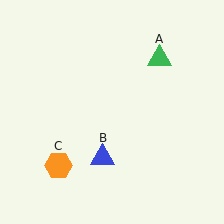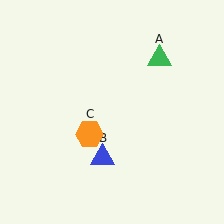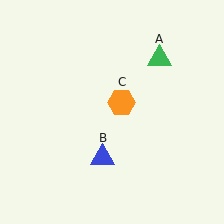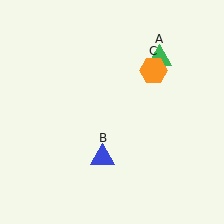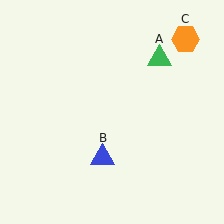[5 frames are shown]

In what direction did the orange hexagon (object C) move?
The orange hexagon (object C) moved up and to the right.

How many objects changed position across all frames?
1 object changed position: orange hexagon (object C).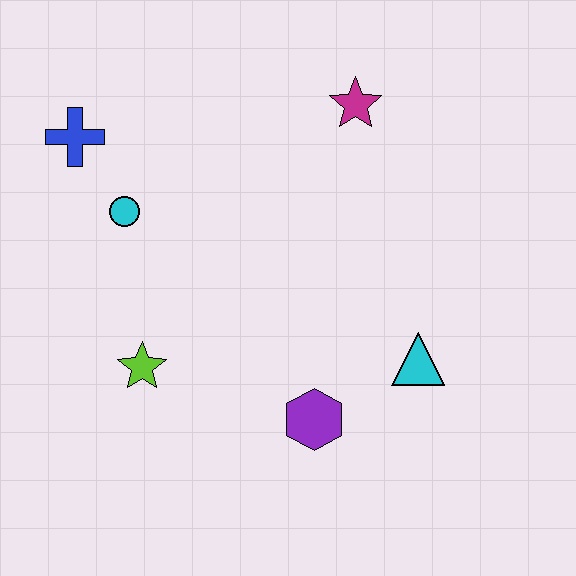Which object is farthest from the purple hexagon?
The blue cross is farthest from the purple hexagon.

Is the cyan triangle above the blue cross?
No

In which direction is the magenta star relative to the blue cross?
The magenta star is to the right of the blue cross.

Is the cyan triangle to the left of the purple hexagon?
No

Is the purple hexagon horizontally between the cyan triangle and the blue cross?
Yes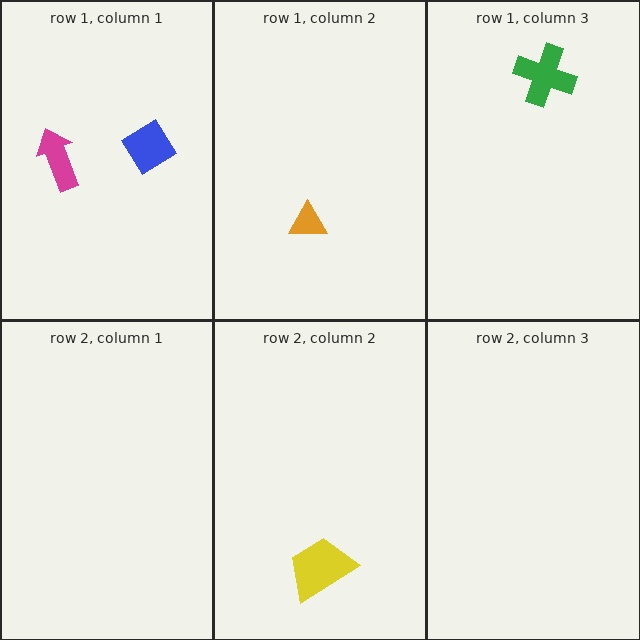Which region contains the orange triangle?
The row 1, column 2 region.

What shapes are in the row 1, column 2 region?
The orange triangle.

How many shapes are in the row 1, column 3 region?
1.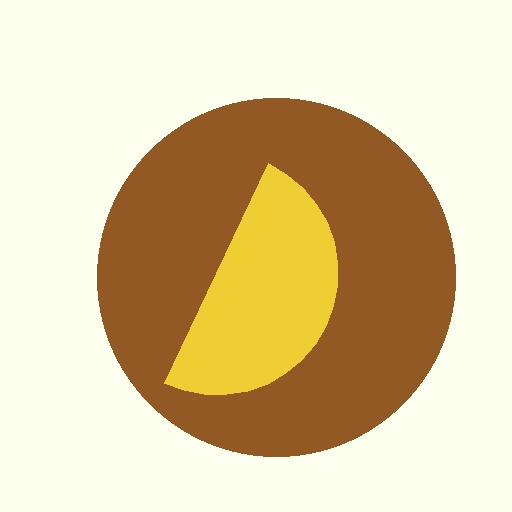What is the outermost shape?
The brown circle.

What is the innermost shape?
The yellow semicircle.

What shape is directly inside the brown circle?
The yellow semicircle.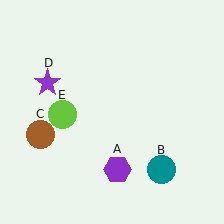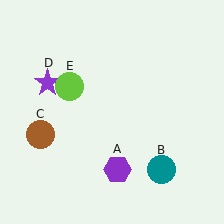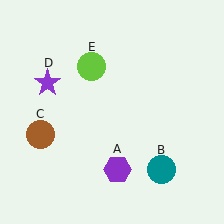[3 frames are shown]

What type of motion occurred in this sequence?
The lime circle (object E) rotated clockwise around the center of the scene.